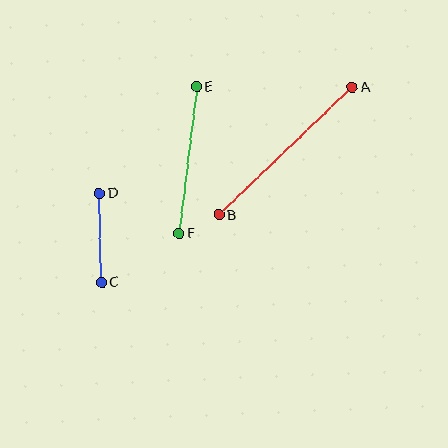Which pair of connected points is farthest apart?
Points A and B are farthest apart.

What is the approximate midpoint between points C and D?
The midpoint is at approximately (100, 238) pixels.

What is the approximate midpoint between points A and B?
The midpoint is at approximately (286, 151) pixels.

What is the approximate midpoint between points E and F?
The midpoint is at approximately (188, 160) pixels.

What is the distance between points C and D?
The distance is approximately 89 pixels.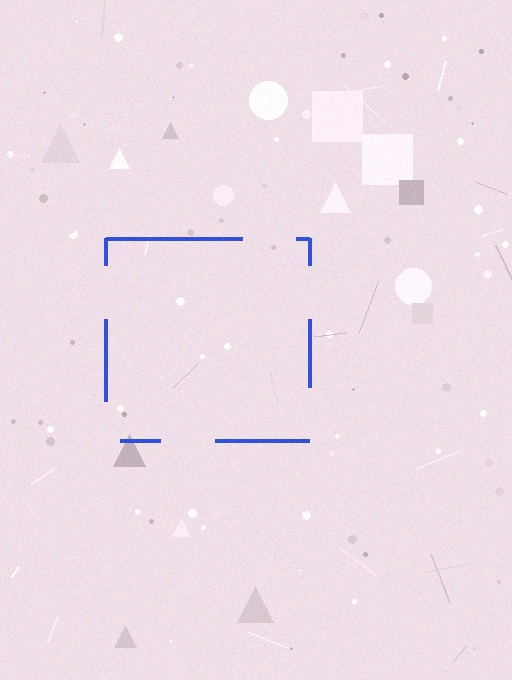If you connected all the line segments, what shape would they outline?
They would outline a square.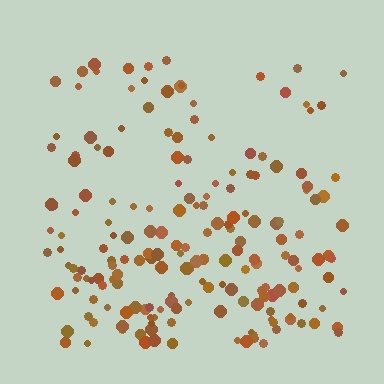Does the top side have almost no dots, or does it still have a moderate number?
Still a moderate number, just noticeably fewer than the bottom.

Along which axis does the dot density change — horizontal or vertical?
Vertical.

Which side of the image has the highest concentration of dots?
The bottom.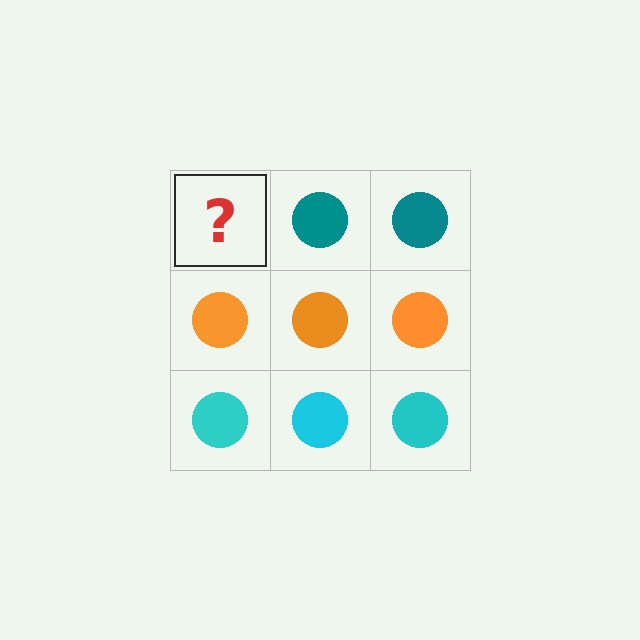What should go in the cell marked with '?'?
The missing cell should contain a teal circle.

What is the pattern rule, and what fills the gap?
The rule is that each row has a consistent color. The gap should be filled with a teal circle.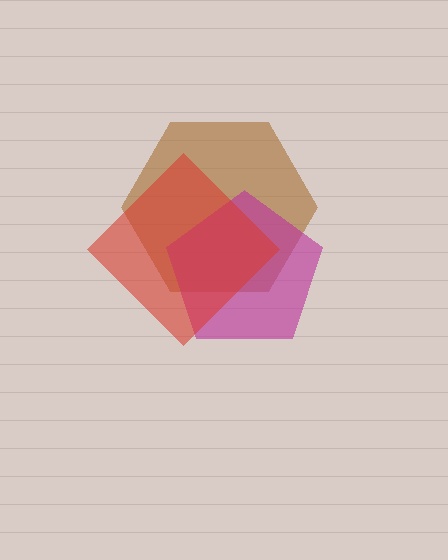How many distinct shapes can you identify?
There are 3 distinct shapes: a brown hexagon, a magenta pentagon, a red diamond.